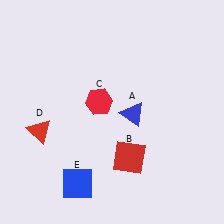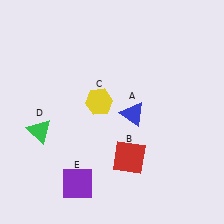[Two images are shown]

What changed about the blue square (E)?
In Image 1, E is blue. In Image 2, it changed to purple.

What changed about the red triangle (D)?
In Image 1, D is red. In Image 2, it changed to green.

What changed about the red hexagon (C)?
In Image 1, C is red. In Image 2, it changed to yellow.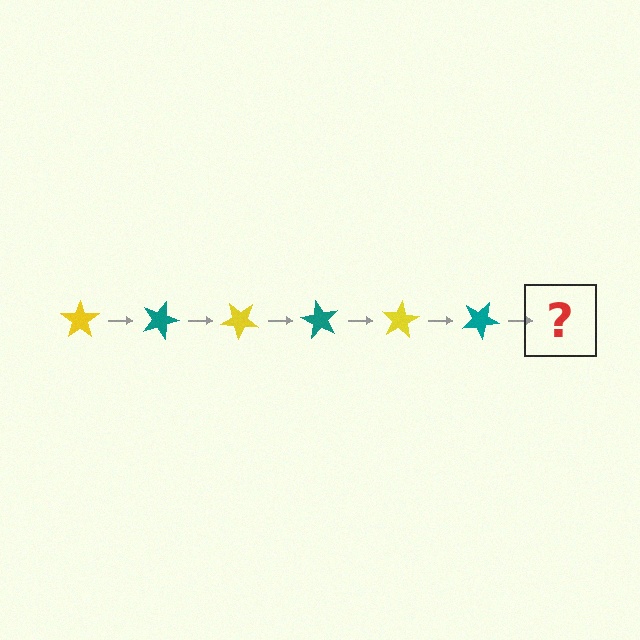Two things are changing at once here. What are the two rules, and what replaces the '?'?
The two rules are that it rotates 20 degrees each step and the color cycles through yellow and teal. The '?' should be a yellow star, rotated 120 degrees from the start.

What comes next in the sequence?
The next element should be a yellow star, rotated 120 degrees from the start.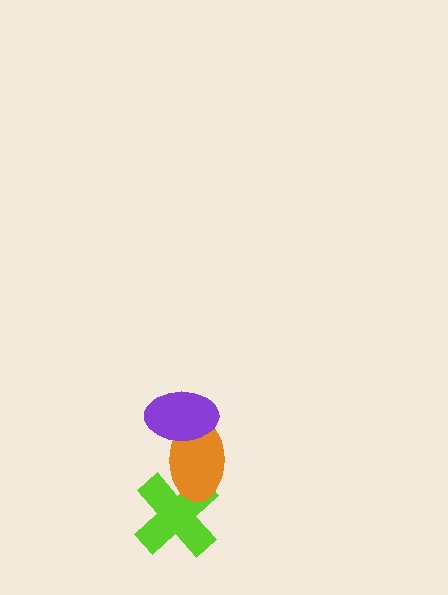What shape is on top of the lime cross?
The orange ellipse is on top of the lime cross.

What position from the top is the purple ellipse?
The purple ellipse is 1st from the top.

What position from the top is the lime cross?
The lime cross is 3rd from the top.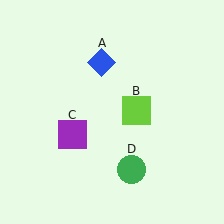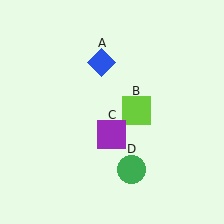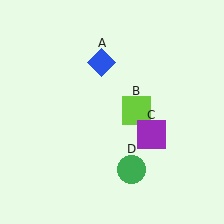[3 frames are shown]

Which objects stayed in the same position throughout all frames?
Blue diamond (object A) and lime square (object B) and green circle (object D) remained stationary.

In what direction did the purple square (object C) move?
The purple square (object C) moved right.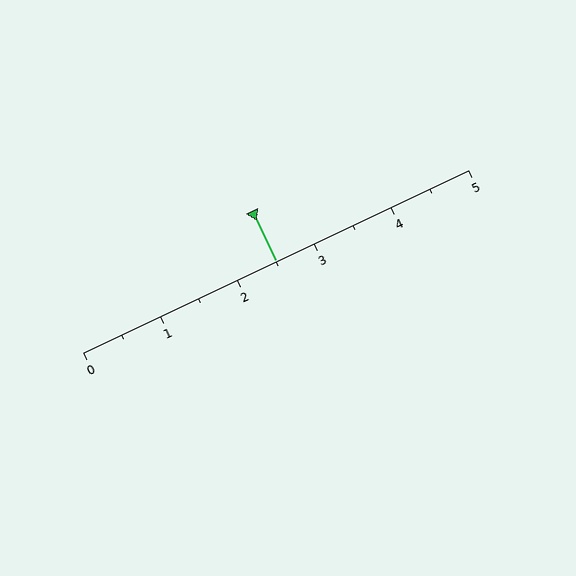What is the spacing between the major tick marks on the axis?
The major ticks are spaced 1 apart.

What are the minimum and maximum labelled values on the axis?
The axis runs from 0 to 5.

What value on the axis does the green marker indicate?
The marker indicates approximately 2.5.